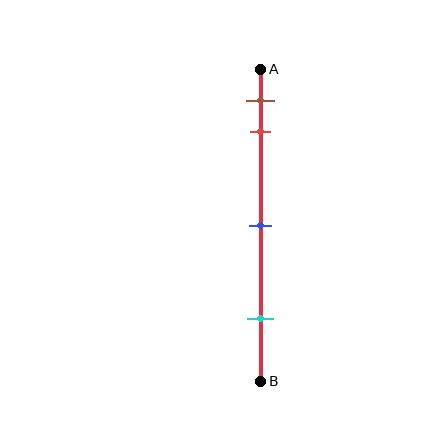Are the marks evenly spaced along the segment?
No, the marks are not evenly spaced.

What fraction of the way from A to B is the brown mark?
The brown mark is approximately 10% (0.1) of the way from A to B.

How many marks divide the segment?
There are 4 marks dividing the segment.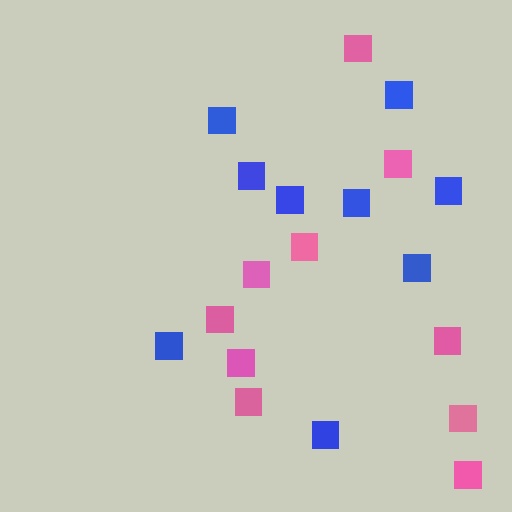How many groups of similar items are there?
There are 2 groups: one group of pink squares (10) and one group of blue squares (9).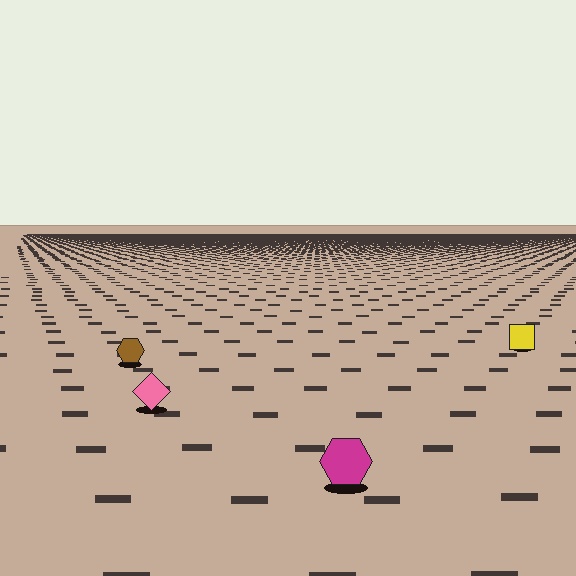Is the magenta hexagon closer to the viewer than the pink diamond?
Yes. The magenta hexagon is closer — you can tell from the texture gradient: the ground texture is coarser near it.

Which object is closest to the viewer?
The magenta hexagon is closest. The texture marks near it are larger and more spread out.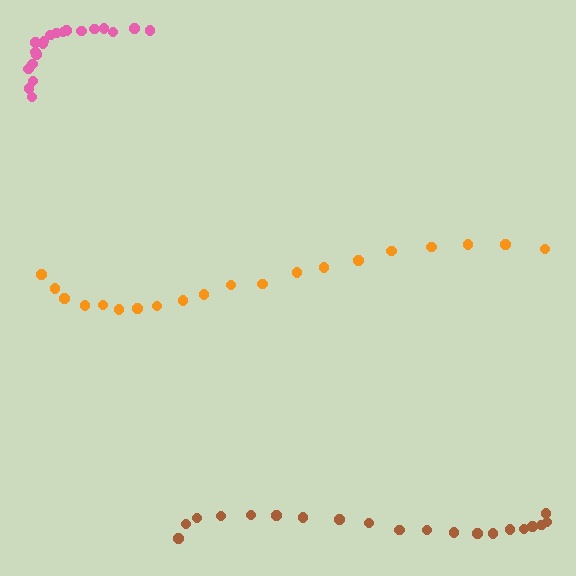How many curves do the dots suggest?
There are 3 distinct paths.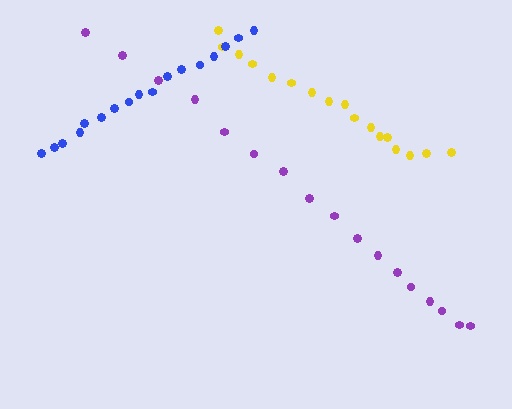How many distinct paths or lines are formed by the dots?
There are 3 distinct paths.